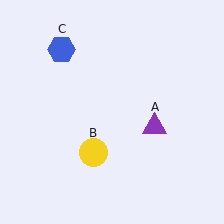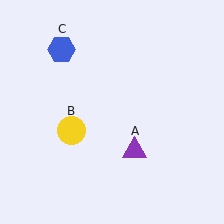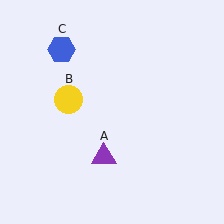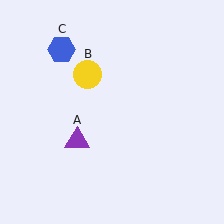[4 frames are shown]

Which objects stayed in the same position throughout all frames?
Blue hexagon (object C) remained stationary.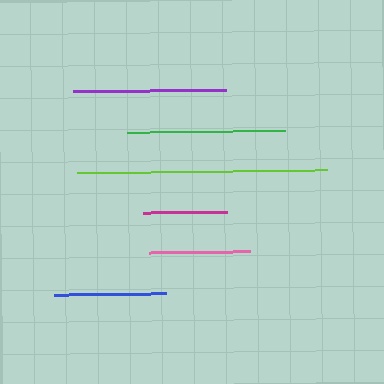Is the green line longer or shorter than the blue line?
The green line is longer than the blue line.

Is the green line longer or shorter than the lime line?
The lime line is longer than the green line.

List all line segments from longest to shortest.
From longest to shortest: lime, green, purple, blue, pink, magenta.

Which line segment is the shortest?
The magenta line is the shortest at approximately 84 pixels.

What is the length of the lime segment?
The lime segment is approximately 250 pixels long.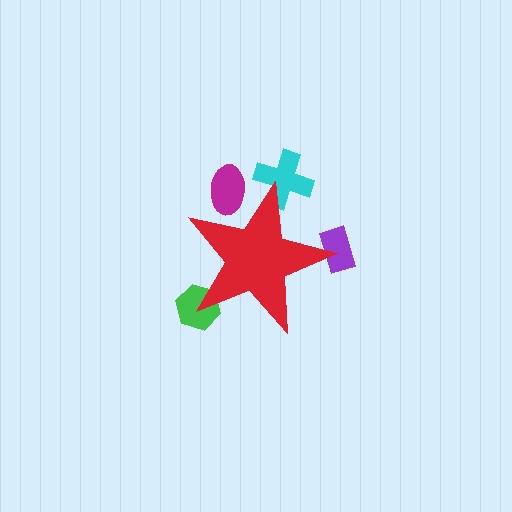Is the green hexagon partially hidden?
Yes, the green hexagon is partially hidden behind the red star.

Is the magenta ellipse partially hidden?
Yes, the magenta ellipse is partially hidden behind the red star.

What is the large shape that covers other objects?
A red star.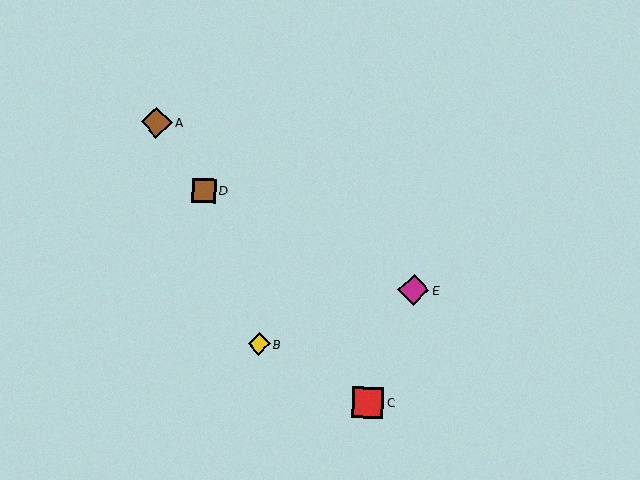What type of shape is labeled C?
Shape C is a red square.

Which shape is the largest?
The red square (labeled C) is the largest.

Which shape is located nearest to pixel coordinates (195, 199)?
The brown square (labeled D) at (204, 191) is nearest to that location.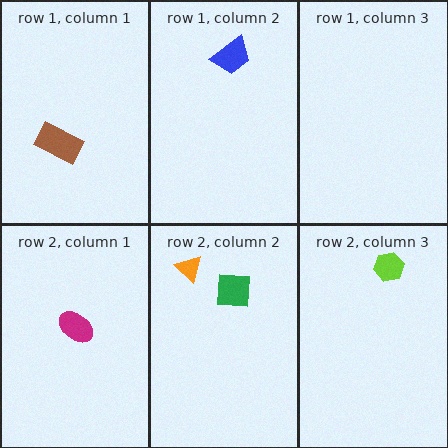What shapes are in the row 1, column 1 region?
The brown rectangle.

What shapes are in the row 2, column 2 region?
The orange triangle, the green square.